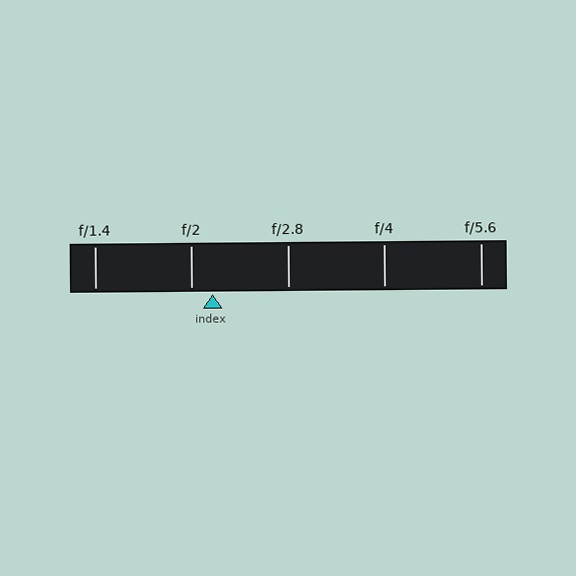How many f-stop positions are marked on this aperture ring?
There are 5 f-stop positions marked.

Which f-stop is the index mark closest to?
The index mark is closest to f/2.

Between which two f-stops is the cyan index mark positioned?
The index mark is between f/2 and f/2.8.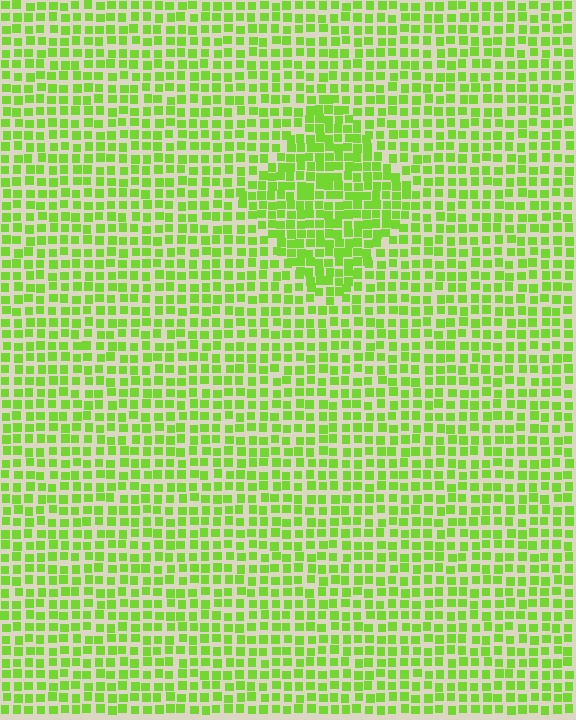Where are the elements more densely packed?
The elements are more densely packed inside the diamond boundary.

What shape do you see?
I see a diamond.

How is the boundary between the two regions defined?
The boundary is defined by a change in element density (approximately 1.5x ratio). All elements are the same color, size, and shape.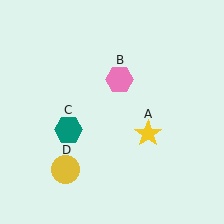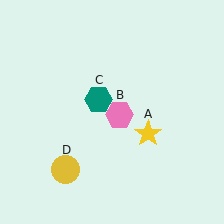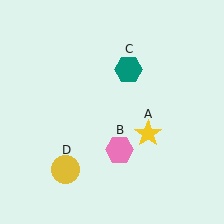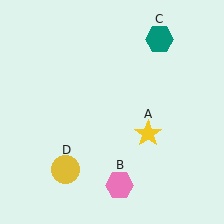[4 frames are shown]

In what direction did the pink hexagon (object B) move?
The pink hexagon (object B) moved down.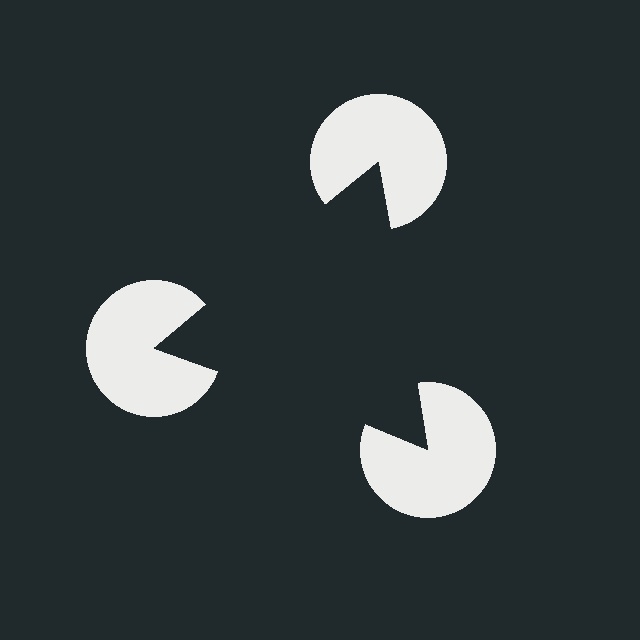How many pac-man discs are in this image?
There are 3 — one at each vertex of the illusory triangle.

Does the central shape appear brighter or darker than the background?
It typically appears slightly darker than the background, even though no actual brightness change is drawn.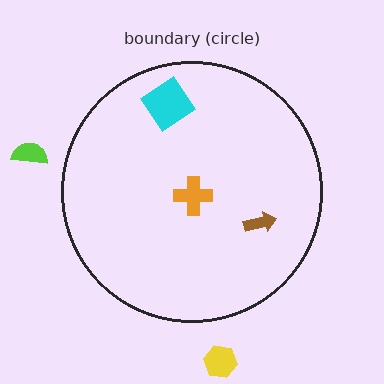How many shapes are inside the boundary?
3 inside, 2 outside.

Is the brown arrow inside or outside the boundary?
Inside.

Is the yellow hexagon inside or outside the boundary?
Outside.